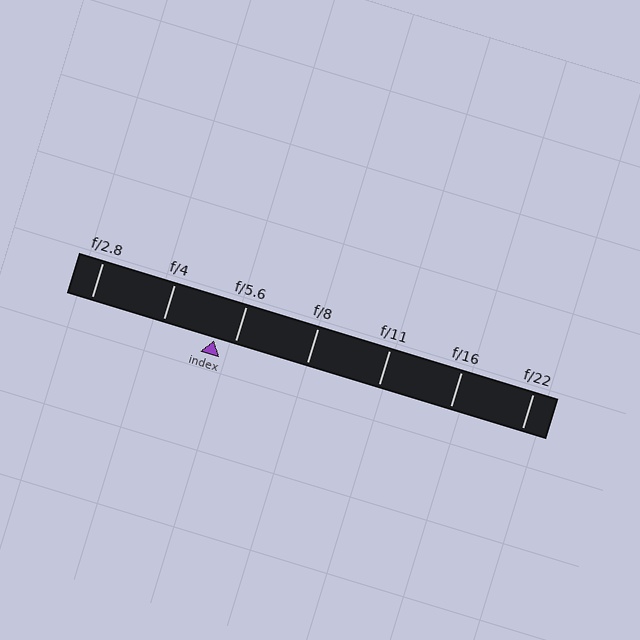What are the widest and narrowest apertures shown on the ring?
The widest aperture shown is f/2.8 and the narrowest is f/22.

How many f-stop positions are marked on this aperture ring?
There are 7 f-stop positions marked.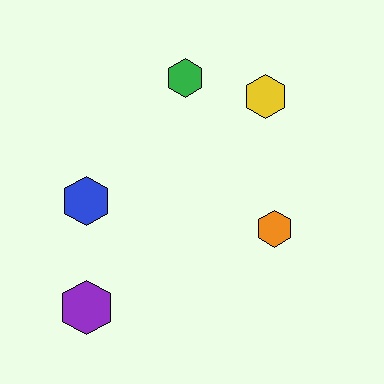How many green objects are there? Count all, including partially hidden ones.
There is 1 green object.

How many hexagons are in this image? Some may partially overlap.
There are 5 hexagons.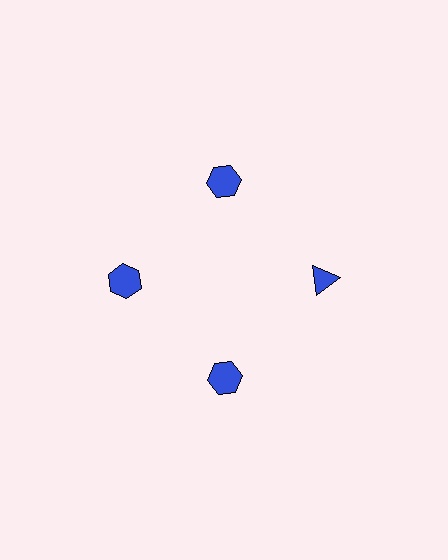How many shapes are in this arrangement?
There are 4 shapes arranged in a ring pattern.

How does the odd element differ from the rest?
It has a different shape: triangle instead of hexagon.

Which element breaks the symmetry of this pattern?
The blue triangle at roughly the 3 o'clock position breaks the symmetry. All other shapes are blue hexagons.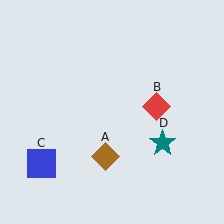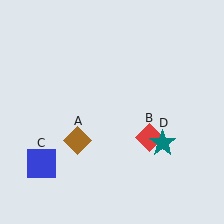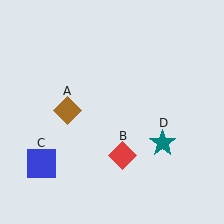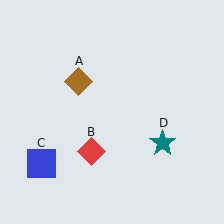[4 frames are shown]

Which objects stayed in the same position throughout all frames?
Blue square (object C) and teal star (object D) remained stationary.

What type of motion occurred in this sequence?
The brown diamond (object A), red diamond (object B) rotated clockwise around the center of the scene.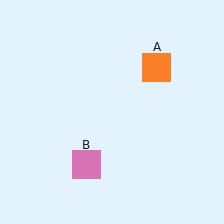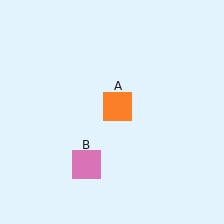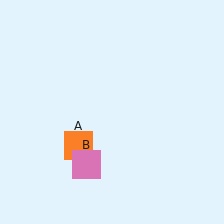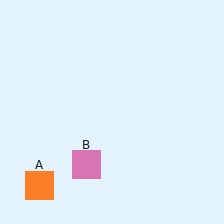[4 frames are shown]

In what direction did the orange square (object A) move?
The orange square (object A) moved down and to the left.